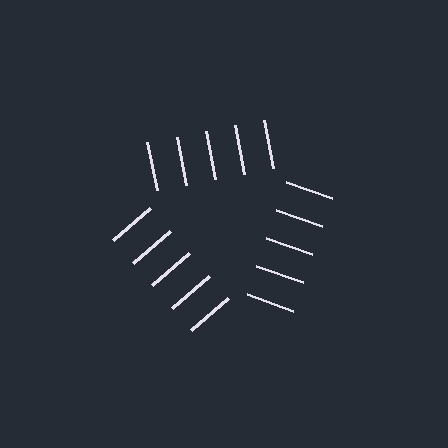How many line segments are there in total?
15 — 5 along each of the 3 edges.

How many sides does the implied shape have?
3 sides — the line-ends trace a triangle.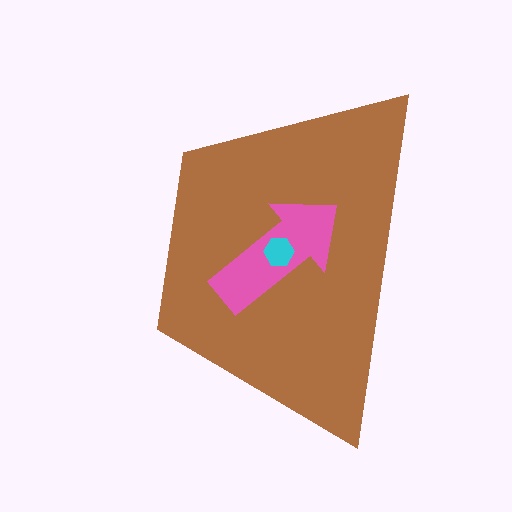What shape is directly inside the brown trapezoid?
The pink arrow.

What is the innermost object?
The cyan hexagon.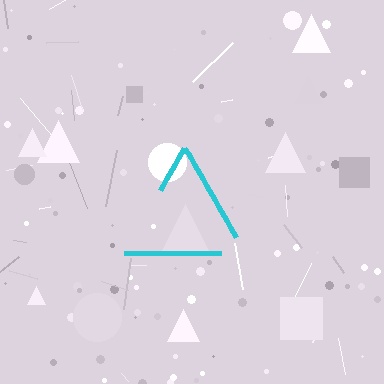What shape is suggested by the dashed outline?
The dashed outline suggests a triangle.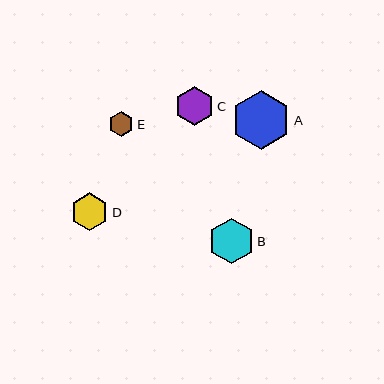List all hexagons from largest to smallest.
From largest to smallest: A, B, C, D, E.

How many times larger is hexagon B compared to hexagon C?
Hexagon B is approximately 1.2 times the size of hexagon C.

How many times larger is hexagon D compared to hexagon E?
Hexagon D is approximately 1.5 times the size of hexagon E.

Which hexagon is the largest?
Hexagon A is the largest with a size of approximately 59 pixels.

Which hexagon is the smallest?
Hexagon E is the smallest with a size of approximately 25 pixels.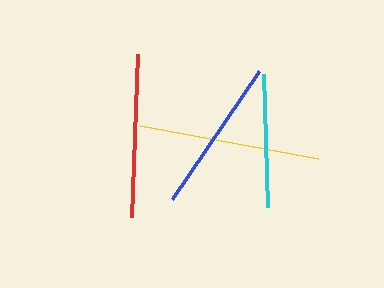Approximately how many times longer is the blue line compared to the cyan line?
The blue line is approximately 1.2 times the length of the cyan line.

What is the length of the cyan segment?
The cyan segment is approximately 133 pixels long.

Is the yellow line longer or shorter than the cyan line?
The yellow line is longer than the cyan line.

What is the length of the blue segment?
The blue segment is approximately 154 pixels long.